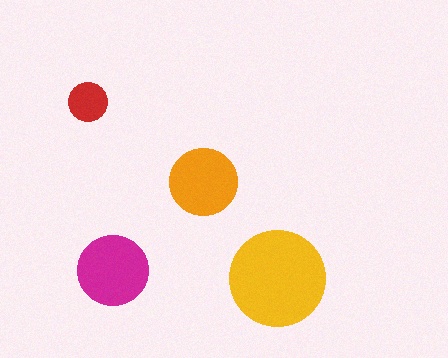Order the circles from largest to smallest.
the yellow one, the magenta one, the orange one, the red one.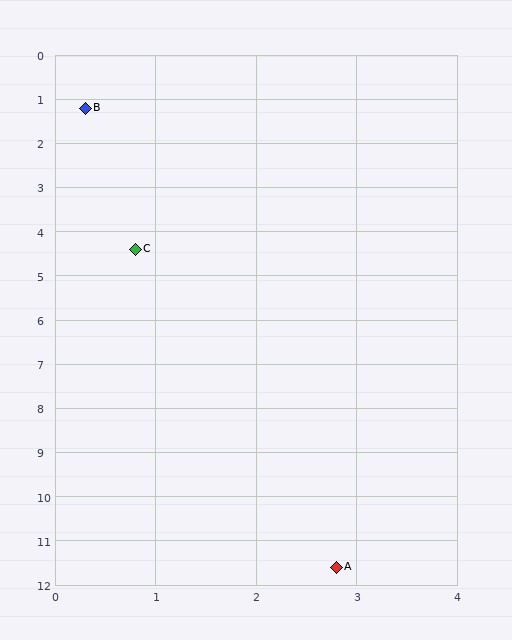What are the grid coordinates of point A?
Point A is at approximately (2.8, 11.6).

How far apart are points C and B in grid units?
Points C and B are about 3.2 grid units apart.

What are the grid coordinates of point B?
Point B is at approximately (0.3, 1.2).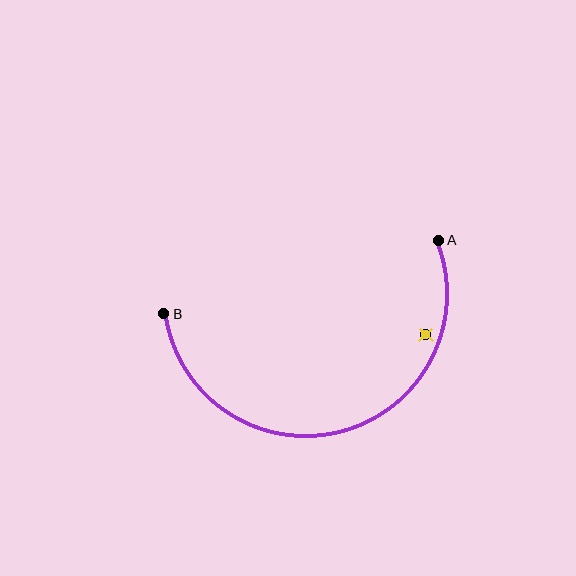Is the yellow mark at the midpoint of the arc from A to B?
No — the yellow mark does not lie on the arc at all. It sits slightly inside the curve.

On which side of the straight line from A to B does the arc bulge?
The arc bulges below the straight line connecting A and B.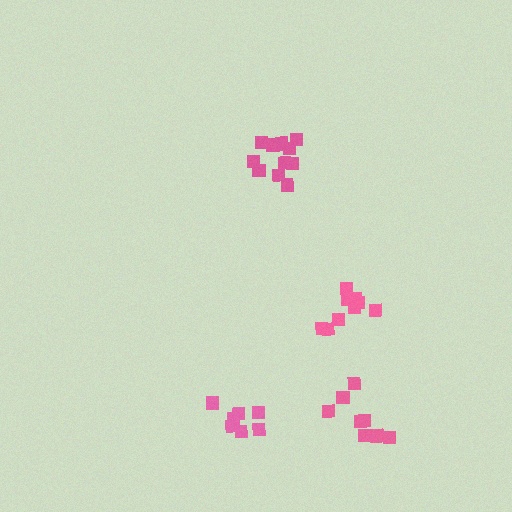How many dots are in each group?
Group 1: 12 dots, Group 2: 9 dots, Group 3: 7 dots, Group 4: 9 dots (37 total).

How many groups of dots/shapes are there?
There are 4 groups.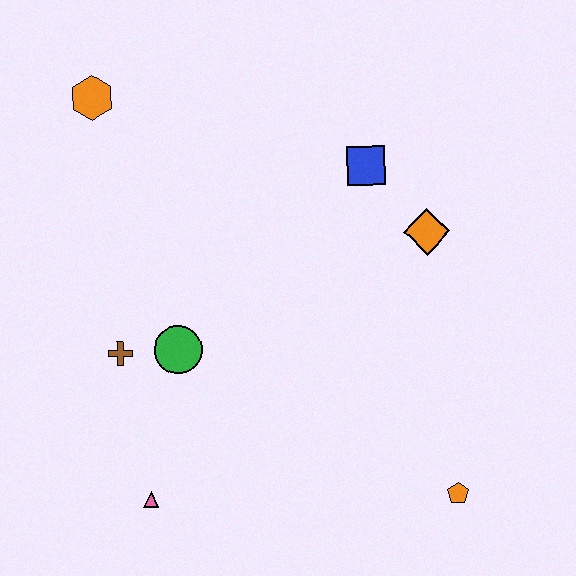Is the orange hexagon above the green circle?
Yes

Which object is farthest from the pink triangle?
The orange hexagon is farthest from the pink triangle.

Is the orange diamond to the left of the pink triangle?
No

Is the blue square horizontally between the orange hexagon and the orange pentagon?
Yes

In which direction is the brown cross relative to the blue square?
The brown cross is to the left of the blue square.